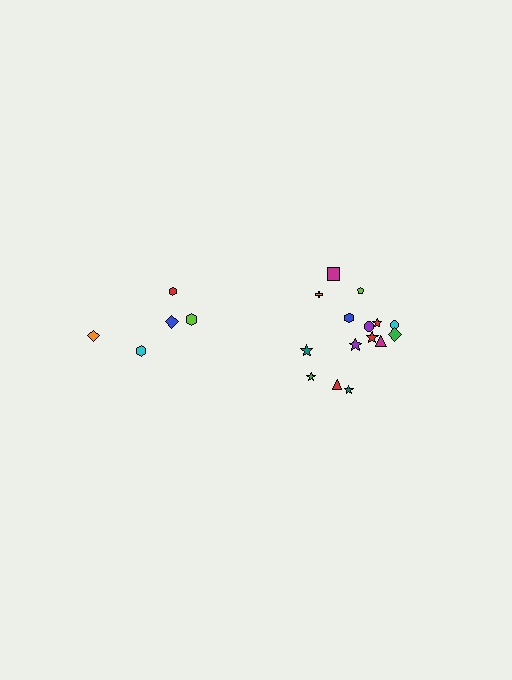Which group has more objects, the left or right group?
The right group.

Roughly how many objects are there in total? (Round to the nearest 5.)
Roughly 20 objects in total.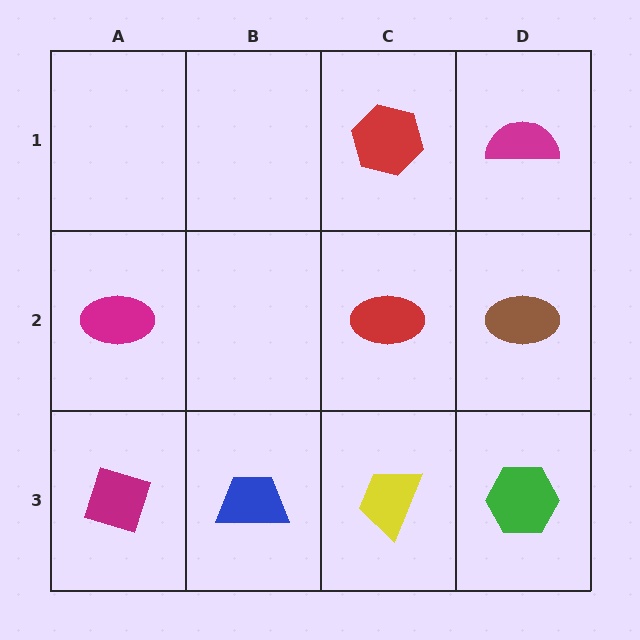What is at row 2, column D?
A brown ellipse.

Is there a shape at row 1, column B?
No, that cell is empty.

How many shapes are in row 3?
4 shapes.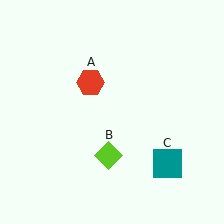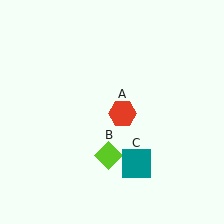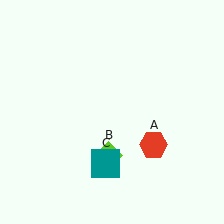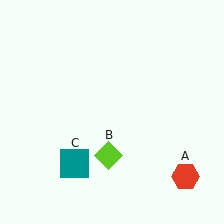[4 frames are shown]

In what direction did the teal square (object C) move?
The teal square (object C) moved left.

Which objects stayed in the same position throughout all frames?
Lime diamond (object B) remained stationary.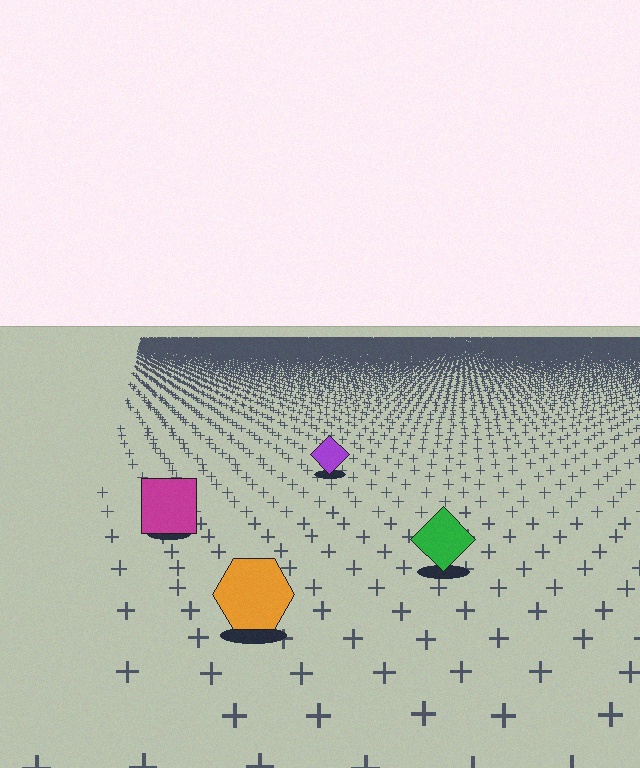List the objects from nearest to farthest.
From nearest to farthest: the orange hexagon, the green diamond, the magenta square, the purple diamond.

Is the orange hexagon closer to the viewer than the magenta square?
Yes. The orange hexagon is closer — you can tell from the texture gradient: the ground texture is coarser near it.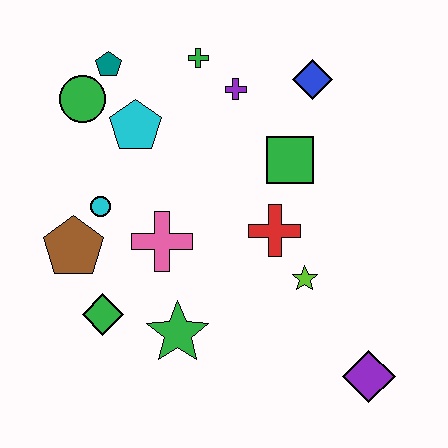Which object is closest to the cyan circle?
The brown pentagon is closest to the cyan circle.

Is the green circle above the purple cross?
No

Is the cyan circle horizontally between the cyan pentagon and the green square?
No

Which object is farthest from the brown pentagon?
The purple diamond is farthest from the brown pentagon.